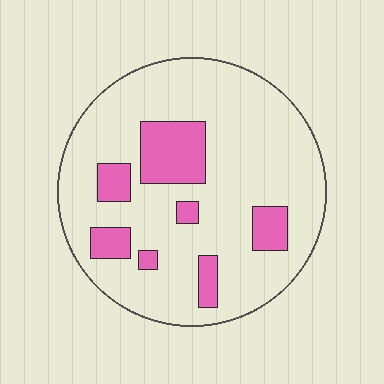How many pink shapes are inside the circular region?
7.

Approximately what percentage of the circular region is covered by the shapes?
Approximately 20%.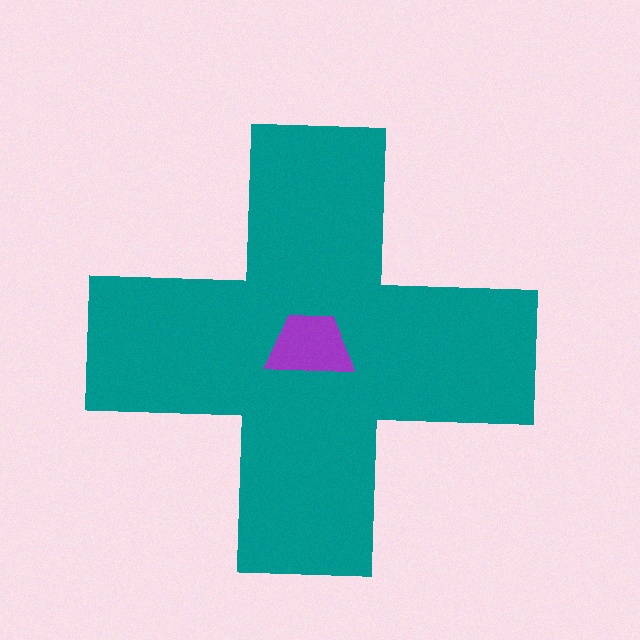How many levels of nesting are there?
2.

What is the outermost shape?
The teal cross.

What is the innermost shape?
The purple trapezoid.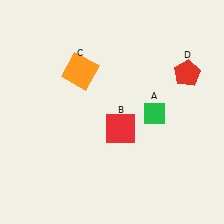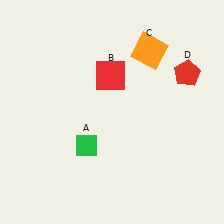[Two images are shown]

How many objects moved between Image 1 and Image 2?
3 objects moved between the two images.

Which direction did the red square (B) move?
The red square (B) moved up.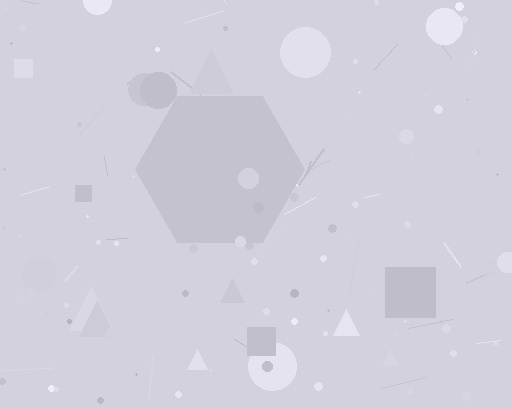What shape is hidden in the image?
A hexagon is hidden in the image.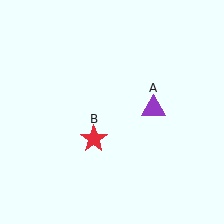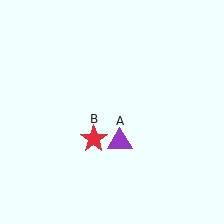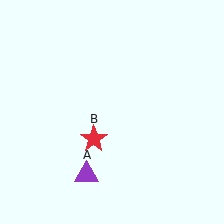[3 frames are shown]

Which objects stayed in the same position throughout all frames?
Red star (object B) remained stationary.